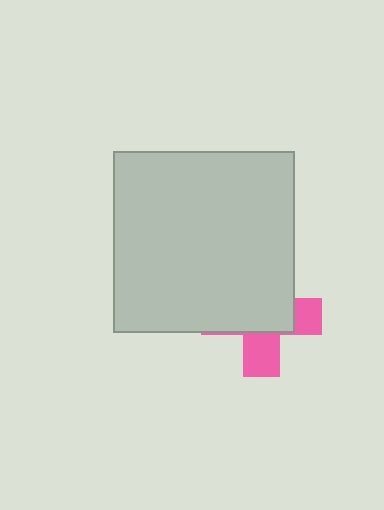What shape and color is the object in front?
The object in front is a light gray square.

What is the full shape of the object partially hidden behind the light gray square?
The partially hidden object is a pink cross.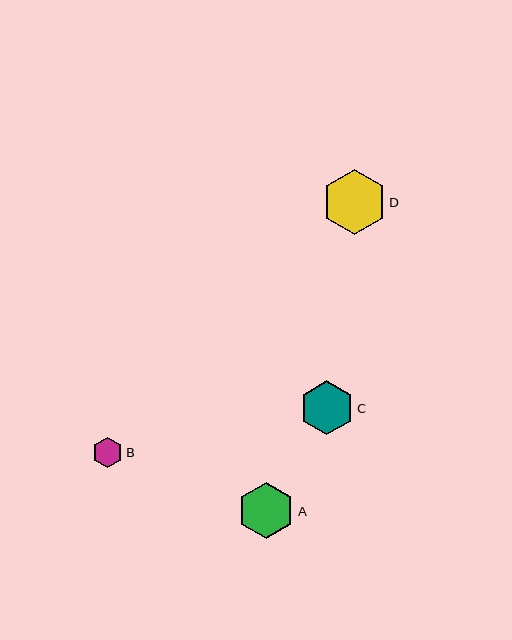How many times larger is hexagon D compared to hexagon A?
Hexagon D is approximately 1.1 times the size of hexagon A.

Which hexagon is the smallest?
Hexagon B is the smallest with a size of approximately 31 pixels.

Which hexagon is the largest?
Hexagon D is the largest with a size of approximately 64 pixels.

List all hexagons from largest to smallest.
From largest to smallest: D, A, C, B.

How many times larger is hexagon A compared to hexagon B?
Hexagon A is approximately 1.8 times the size of hexagon B.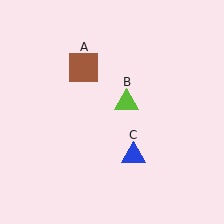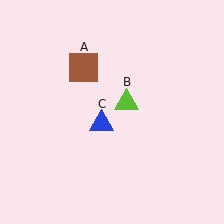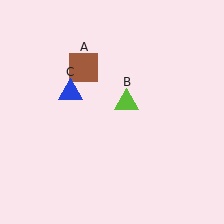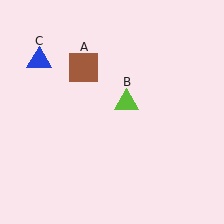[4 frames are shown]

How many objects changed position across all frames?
1 object changed position: blue triangle (object C).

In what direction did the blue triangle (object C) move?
The blue triangle (object C) moved up and to the left.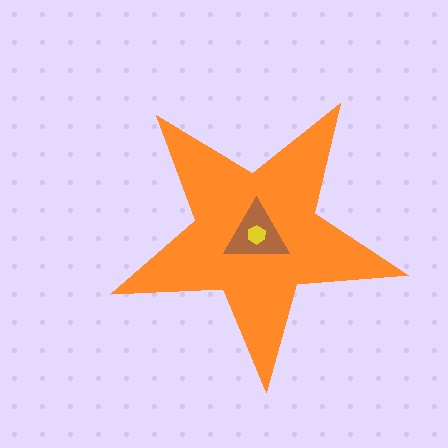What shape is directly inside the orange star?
The brown triangle.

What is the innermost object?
The yellow hexagon.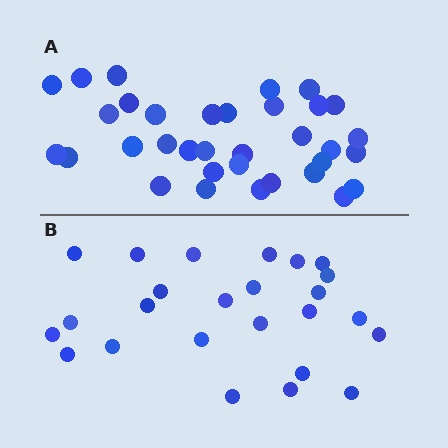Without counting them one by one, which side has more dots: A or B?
Region A (the top region) has more dots.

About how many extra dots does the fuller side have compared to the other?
Region A has roughly 8 or so more dots than region B.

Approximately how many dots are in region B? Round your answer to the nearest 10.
About 20 dots. (The exact count is 25, which rounds to 20.)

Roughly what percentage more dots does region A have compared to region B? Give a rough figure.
About 35% more.